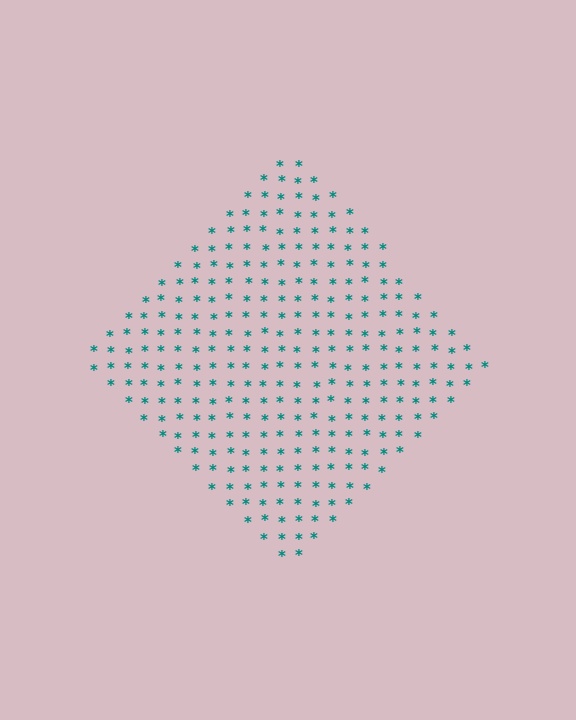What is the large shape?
The large shape is a diamond.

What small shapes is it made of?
It is made of small asterisks.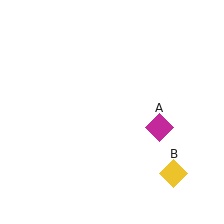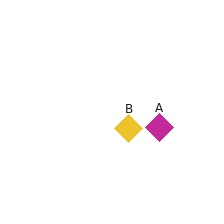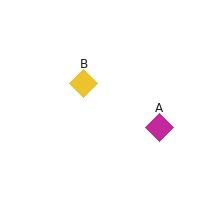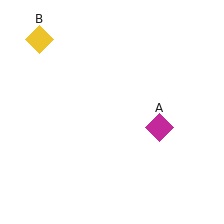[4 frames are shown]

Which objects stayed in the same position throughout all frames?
Magenta diamond (object A) remained stationary.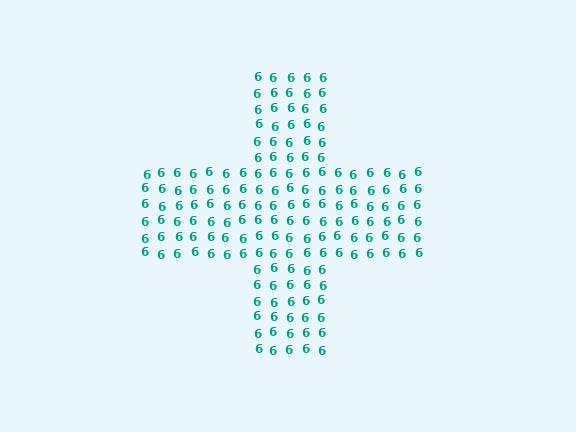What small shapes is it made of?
It is made of small digit 6's.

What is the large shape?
The large shape is a cross.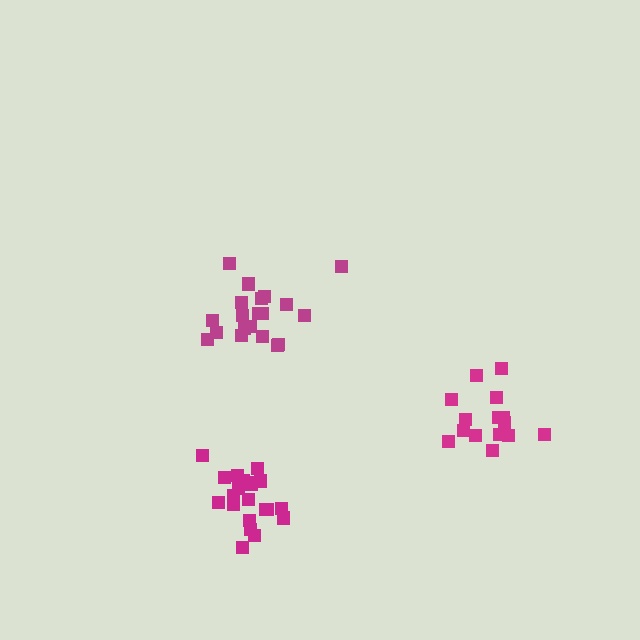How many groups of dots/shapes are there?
There are 3 groups.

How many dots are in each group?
Group 1: 15 dots, Group 2: 21 dots, Group 3: 20 dots (56 total).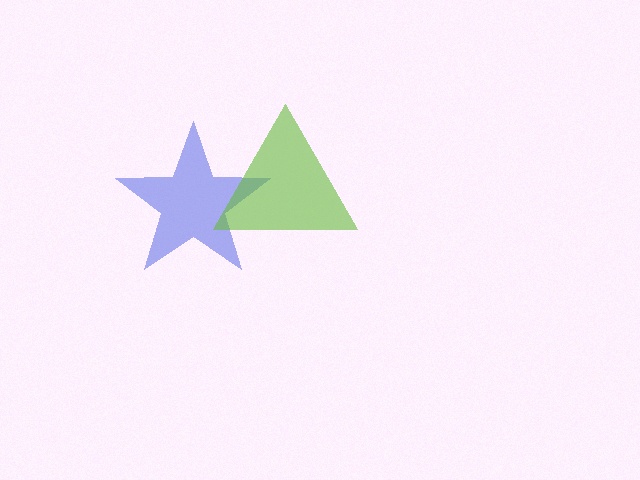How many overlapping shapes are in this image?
There are 2 overlapping shapes in the image.